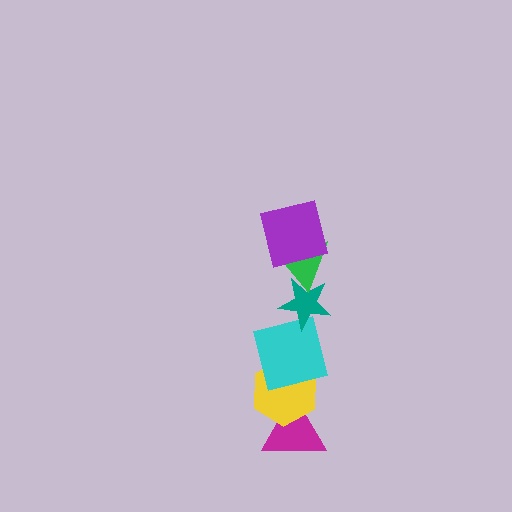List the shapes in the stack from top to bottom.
From top to bottom: the purple square, the green triangle, the teal star, the cyan square, the yellow hexagon, the magenta triangle.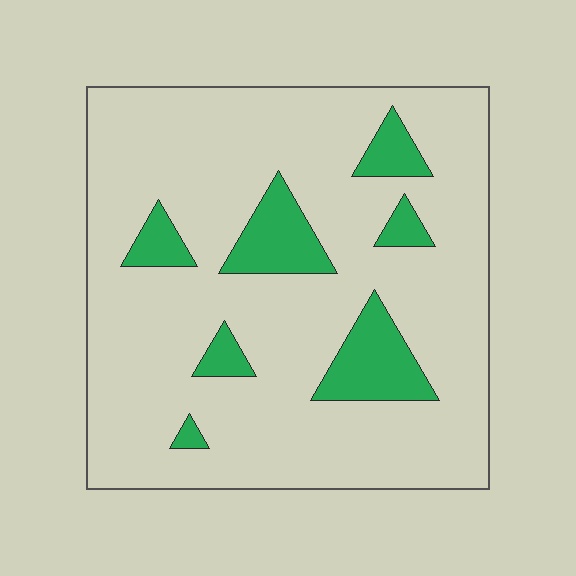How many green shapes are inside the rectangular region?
7.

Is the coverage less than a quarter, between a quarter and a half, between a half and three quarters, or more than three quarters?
Less than a quarter.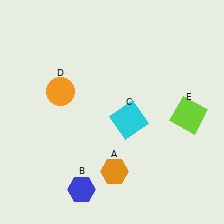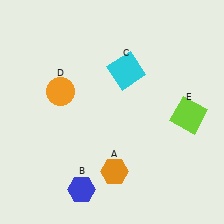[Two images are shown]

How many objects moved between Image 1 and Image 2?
1 object moved between the two images.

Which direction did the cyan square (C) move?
The cyan square (C) moved up.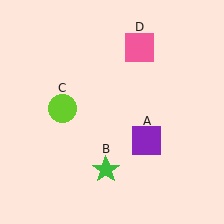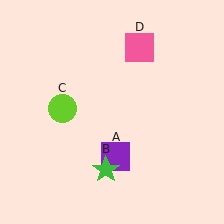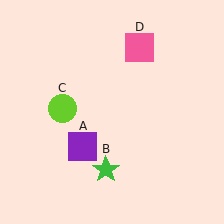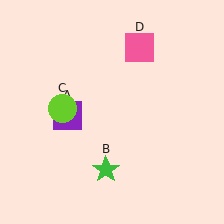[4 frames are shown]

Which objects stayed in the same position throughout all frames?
Green star (object B) and lime circle (object C) and pink square (object D) remained stationary.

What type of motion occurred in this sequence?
The purple square (object A) rotated clockwise around the center of the scene.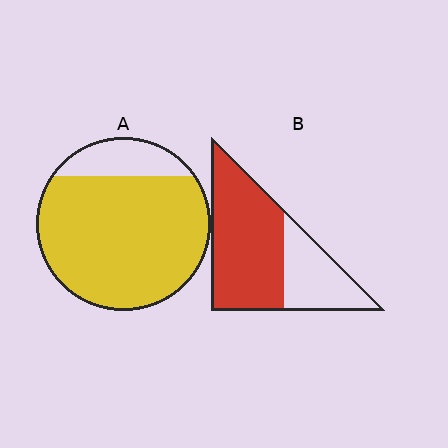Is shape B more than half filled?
Yes.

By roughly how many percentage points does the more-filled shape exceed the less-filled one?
By roughly 15 percentage points (A over B).